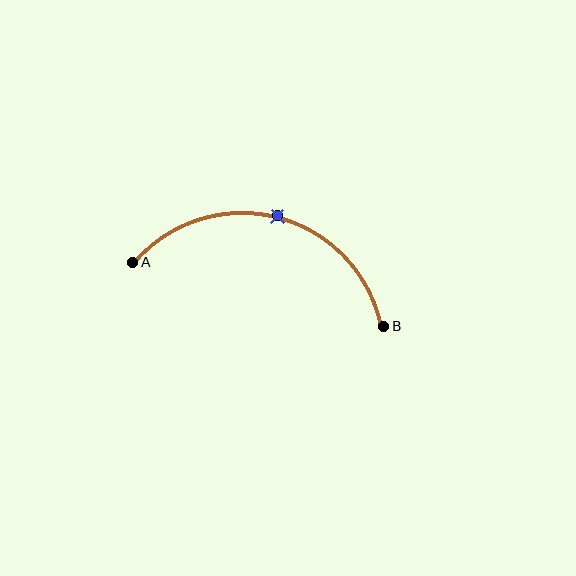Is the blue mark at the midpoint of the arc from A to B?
Yes. The blue mark lies on the arc at equal arc-length from both A and B — it is the arc midpoint.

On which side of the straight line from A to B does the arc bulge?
The arc bulges above the straight line connecting A and B.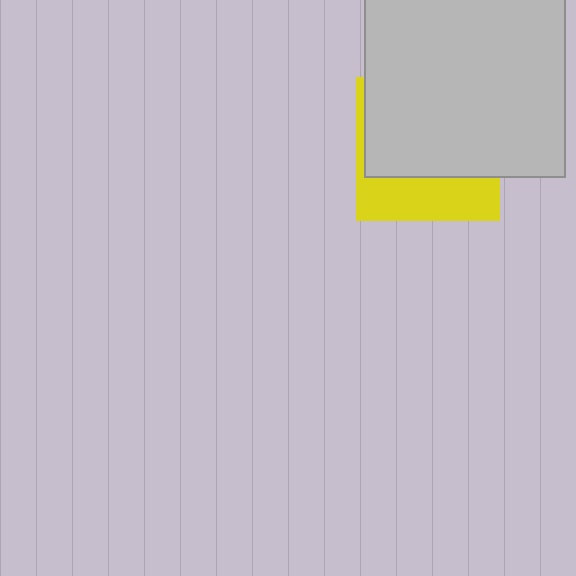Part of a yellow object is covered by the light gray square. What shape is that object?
It is a square.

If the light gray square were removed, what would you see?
You would see the complete yellow square.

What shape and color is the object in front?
The object in front is a light gray square.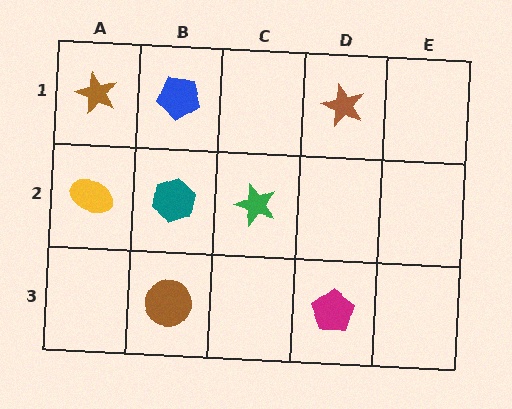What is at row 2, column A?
A yellow ellipse.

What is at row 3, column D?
A magenta pentagon.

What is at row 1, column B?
A blue pentagon.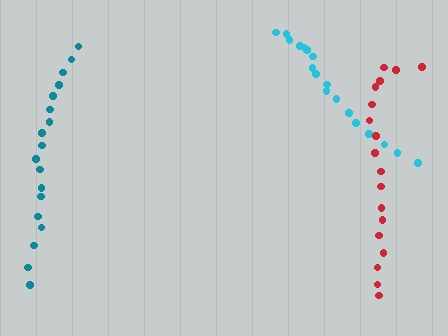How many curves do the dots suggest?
There are 3 distinct paths.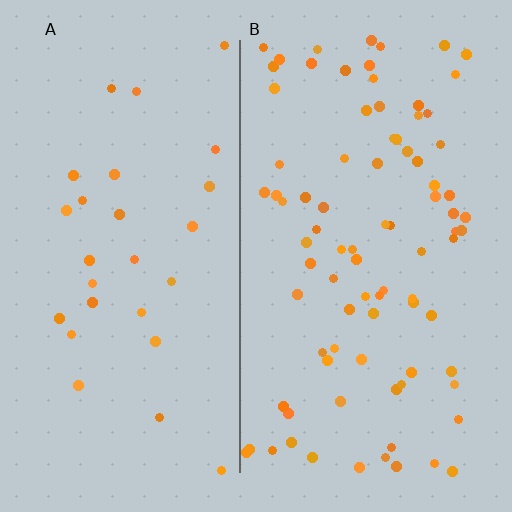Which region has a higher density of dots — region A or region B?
B (the right).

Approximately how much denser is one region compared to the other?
Approximately 3.1× — region B over region A.